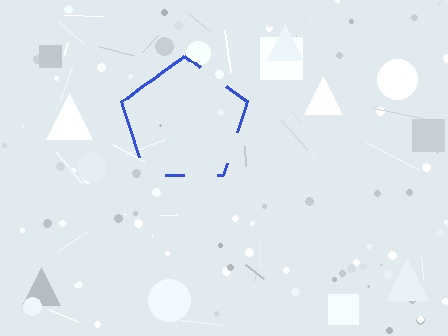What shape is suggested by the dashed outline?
The dashed outline suggests a pentagon.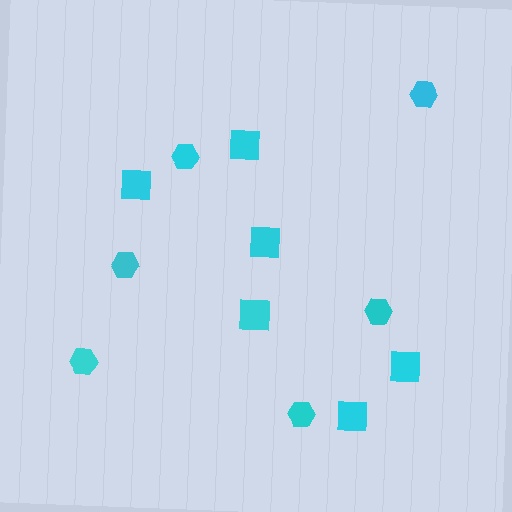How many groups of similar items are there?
There are 2 groups: one group of squares (6) and one group of hexagons (6).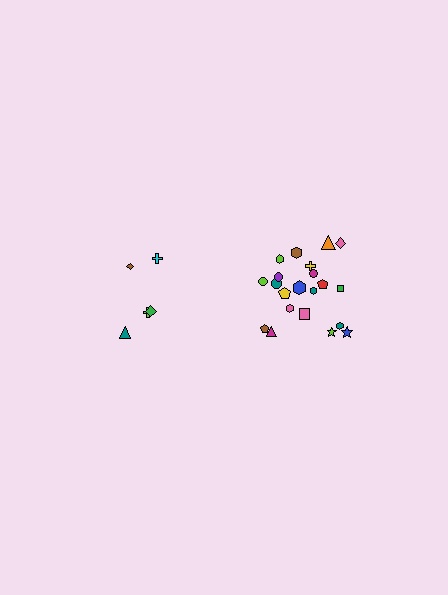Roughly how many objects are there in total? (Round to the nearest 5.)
Roughly 25 objects in total.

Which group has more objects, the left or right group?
The right group.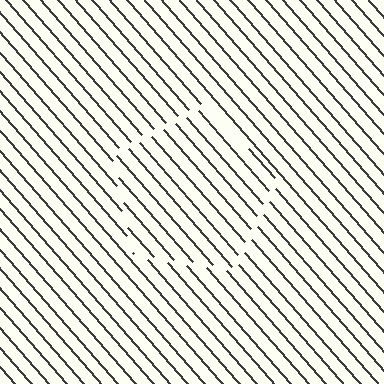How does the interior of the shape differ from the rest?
The interior of the shape contains the same grating, shifted by half a period — the contour is defined by the phase discontinuity where line-ends from the inner and outer gratings abut.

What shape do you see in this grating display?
An illusory pentagon. The interior of the shape contains the same grating, shifted by half a period — the contour is defined by the phase discontinuity where line-ends from the inner and outer gratings abut.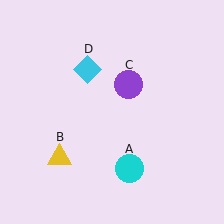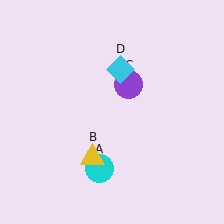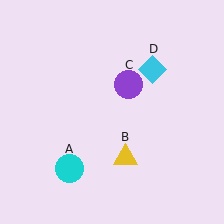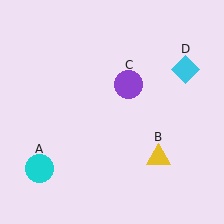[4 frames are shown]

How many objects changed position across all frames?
3 objects changed position: cyan circle (object A), yellow triangle (object B), cyan diamond (object D).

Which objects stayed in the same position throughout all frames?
Purple circle (object C) remained stationary.